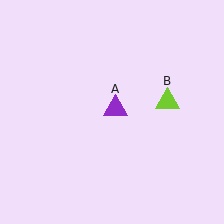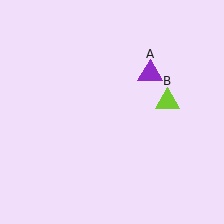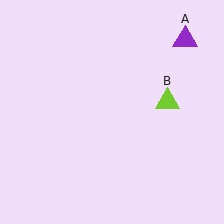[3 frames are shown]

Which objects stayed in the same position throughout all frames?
Lime triangle (object B) remained stationary.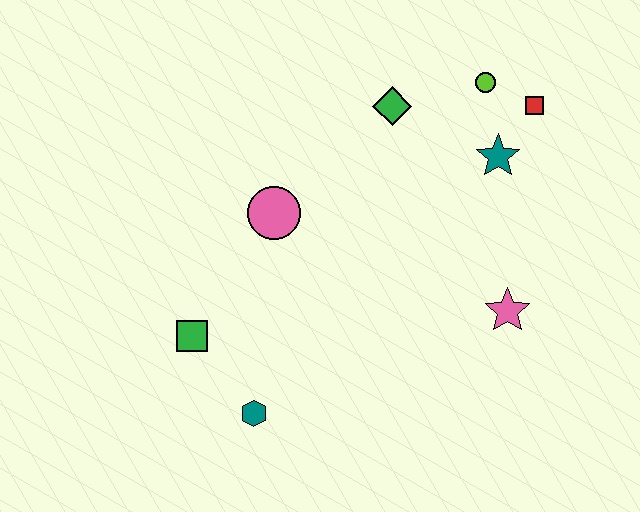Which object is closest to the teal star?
The red square is closest to the teal star.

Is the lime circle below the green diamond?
No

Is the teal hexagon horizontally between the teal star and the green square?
Yes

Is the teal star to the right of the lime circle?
Yes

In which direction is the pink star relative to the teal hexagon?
The pink star is to the right of the teal hexagon.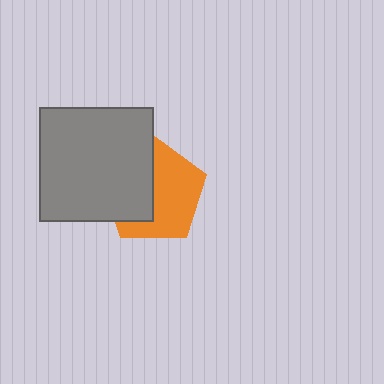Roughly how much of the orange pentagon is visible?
About half of it is visible (roughly 57%).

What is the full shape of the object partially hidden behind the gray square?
The partially hidden object is an orange pentagon.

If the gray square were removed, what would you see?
You would see the complete orange pentagon.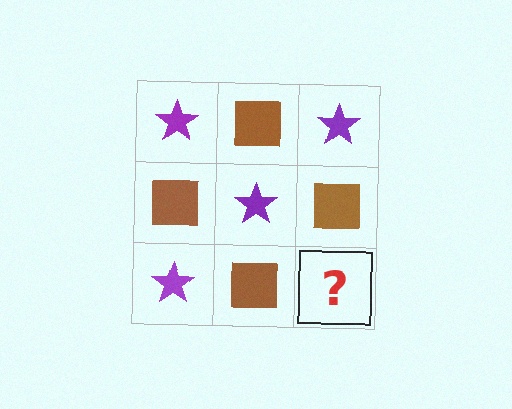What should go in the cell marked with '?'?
The missing cell should contain a purple star.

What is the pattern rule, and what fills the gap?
The rule is that it alternates purple star and brown square in a checkerboard pattern. The gap should be filled with a purple star.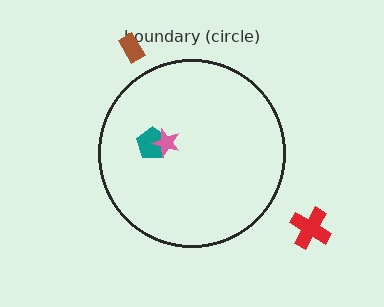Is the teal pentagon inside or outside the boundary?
Inside.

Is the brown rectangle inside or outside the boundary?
Outside.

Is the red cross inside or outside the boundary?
Outside.